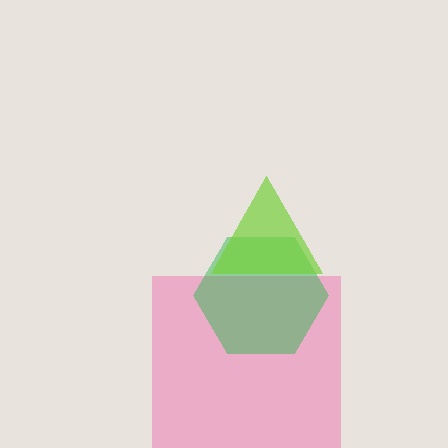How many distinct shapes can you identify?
There are 3 distinct shapes: a pink square, a green hexagon, a lime triangle.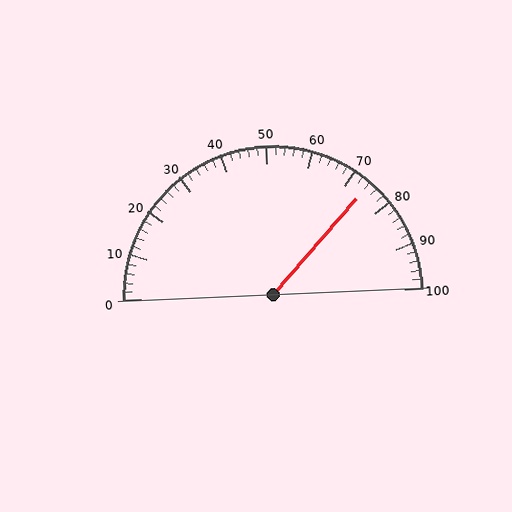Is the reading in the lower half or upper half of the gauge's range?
The reading is in the upper half of the range (0 to 100).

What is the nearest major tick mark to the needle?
The nearest major tick mark is 70.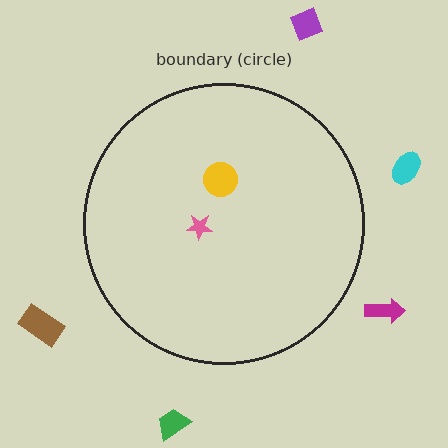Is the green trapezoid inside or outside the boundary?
Outside.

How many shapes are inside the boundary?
2 inside, 5 outside.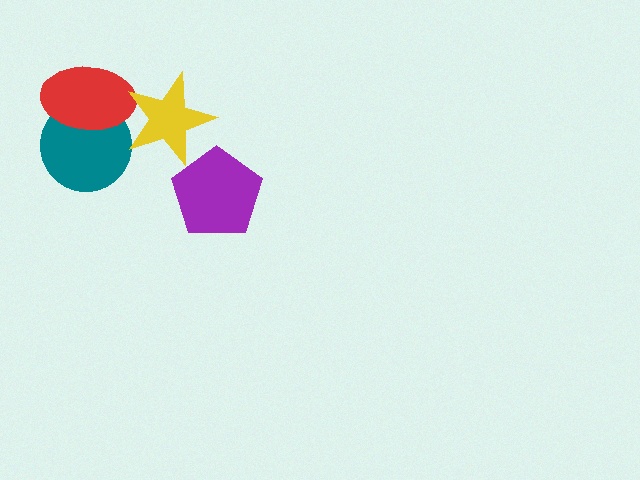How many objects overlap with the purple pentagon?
0 objects overlap with the purple pentagon.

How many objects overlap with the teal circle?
1 object overlaps with the teal circle.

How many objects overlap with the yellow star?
1 object overlaps with the yellow star.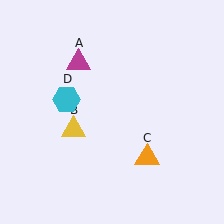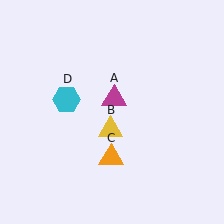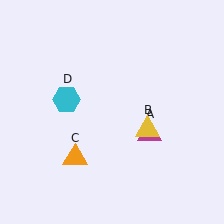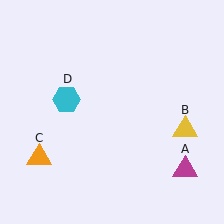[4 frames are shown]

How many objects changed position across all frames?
3 objects changed position: magenta triangle (object A), yellow triangle (object B), orange triangle (object C).